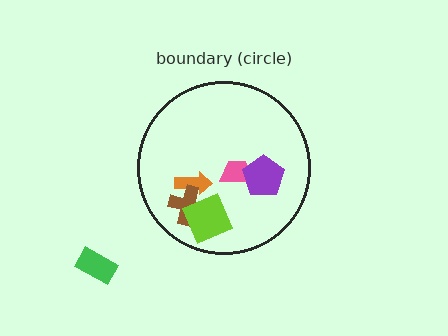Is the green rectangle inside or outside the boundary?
Outside.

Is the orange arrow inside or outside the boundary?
Inside.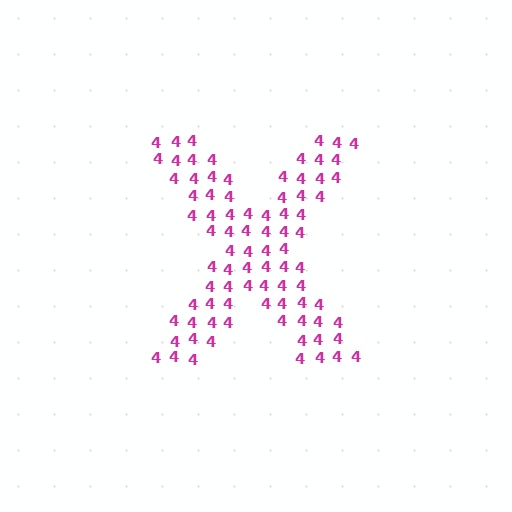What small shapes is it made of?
It is made of small digit 4's.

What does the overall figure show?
The overall figure shows the letter X.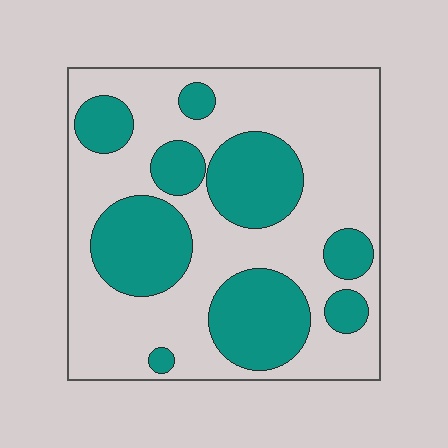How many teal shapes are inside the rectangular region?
9.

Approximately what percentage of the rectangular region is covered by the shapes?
Approximately 35%.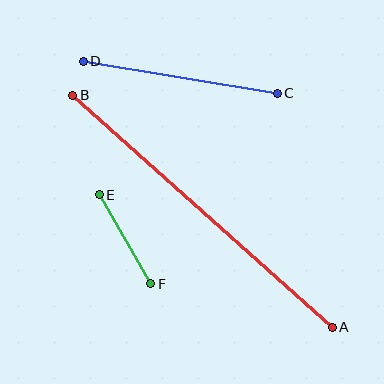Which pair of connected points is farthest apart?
Points A and B are farthest apart.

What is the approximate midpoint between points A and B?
The midpoint is at approximately (202, 211) pixels.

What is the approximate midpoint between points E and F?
The midpoint is at approximately (125, 239) pixels.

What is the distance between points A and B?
The distance is approximately 348 pixels.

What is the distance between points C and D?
The distance is approximately 197 pixels.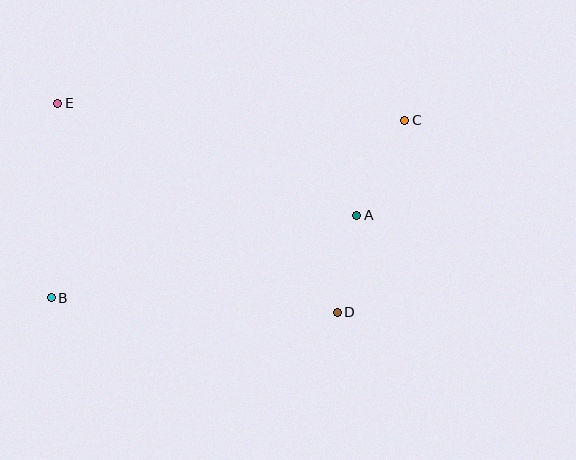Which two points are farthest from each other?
Points B and C are farthest from each other.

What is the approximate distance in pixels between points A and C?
The distance between A and C is approximately 107 pixels.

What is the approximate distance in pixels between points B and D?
The distance between B and D is approximately 286 pixels.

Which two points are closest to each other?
Points A and D are closest to each other.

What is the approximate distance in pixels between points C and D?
The distance between C and D is approximately 203 pixels.